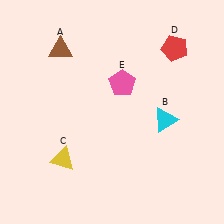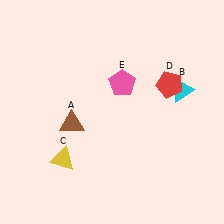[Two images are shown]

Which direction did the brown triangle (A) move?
The brown triangle (A) moved down.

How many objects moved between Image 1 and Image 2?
3 objects moved between the two images.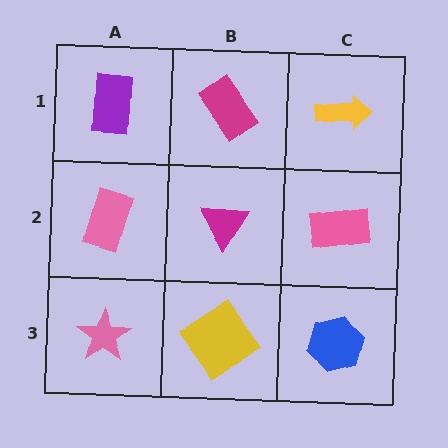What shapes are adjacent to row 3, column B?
A magenta triangle (row 2, column B), a pink star (row 3, column A), a blue hexagon (row 3, column C).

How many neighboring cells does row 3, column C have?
2.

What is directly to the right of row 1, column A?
A magenta rectangle.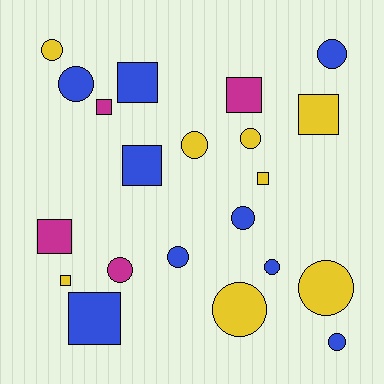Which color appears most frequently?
Blue, with 9 objects.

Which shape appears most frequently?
Circle, with 12 objects.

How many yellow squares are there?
There are 3 yellow squares.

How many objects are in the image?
There are 21 objects.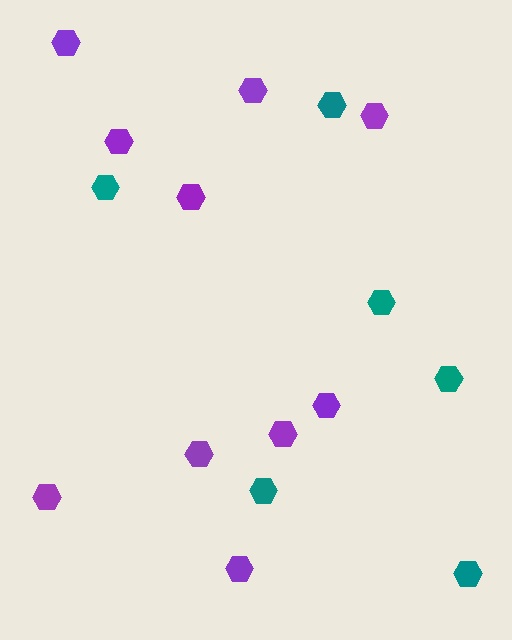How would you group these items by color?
There are 2 groups: one group of teal hexagons (6) and one group of purple hexagons (10).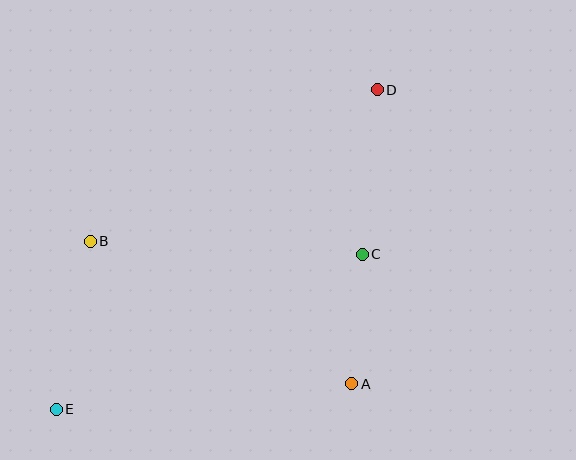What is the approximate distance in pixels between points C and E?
The distance between C and E is approximately 343 pixels.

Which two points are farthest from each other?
Points D and E are farthest from each other.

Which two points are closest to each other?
Points A and C are closest to each other.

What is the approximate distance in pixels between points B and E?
The distance between B and E is approximately 171 pixels.